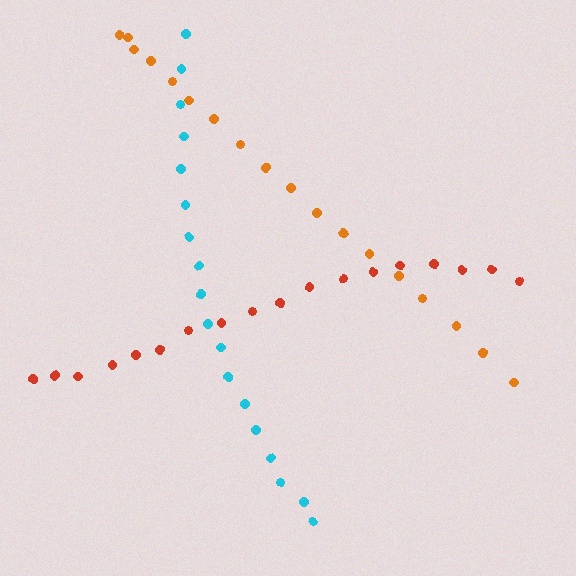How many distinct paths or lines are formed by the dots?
There are 3 distinct paths.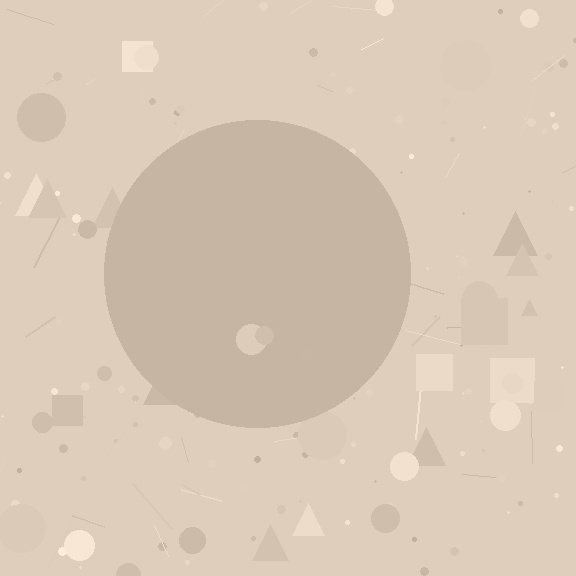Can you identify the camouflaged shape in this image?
The camouflaged shape is a circle.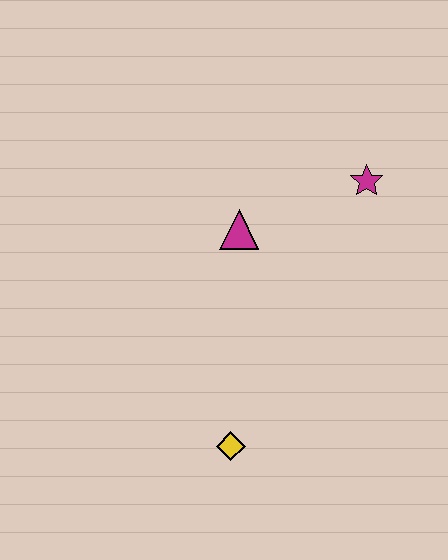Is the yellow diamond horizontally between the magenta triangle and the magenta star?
No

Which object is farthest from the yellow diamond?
The magenta star is farthest from the yellow diamond.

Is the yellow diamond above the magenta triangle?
No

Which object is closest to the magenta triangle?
The magenta star is closest to the magenta triangle.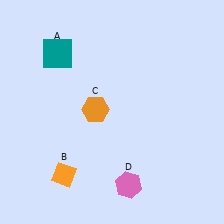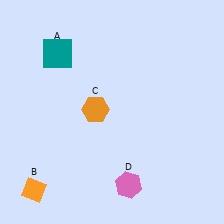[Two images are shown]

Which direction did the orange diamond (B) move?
The orange diamond (B) moved left.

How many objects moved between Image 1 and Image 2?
1 object moved between the two images.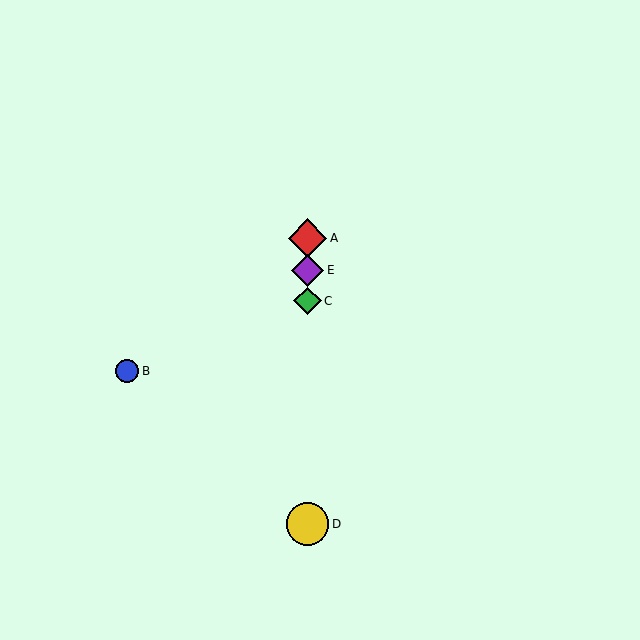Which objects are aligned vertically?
Objects A, C, D, E are aligned vertically.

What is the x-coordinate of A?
Object A is at x≈308.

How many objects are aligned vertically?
4 objects (A, C, D, E) are aligned vertically.